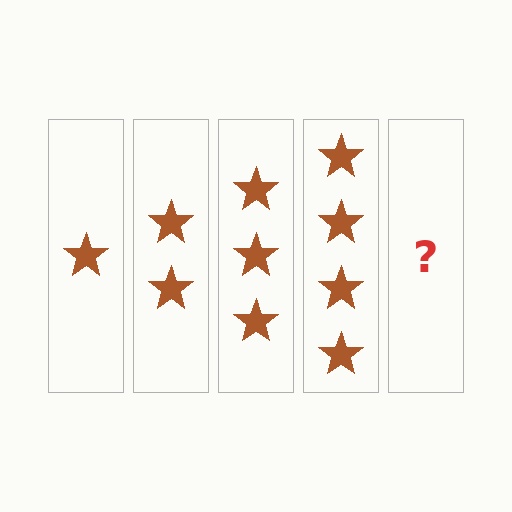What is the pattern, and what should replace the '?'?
The pattern is that each step adds one more star. The '?' should be 5 stars.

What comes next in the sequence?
The next element should be 5 stars.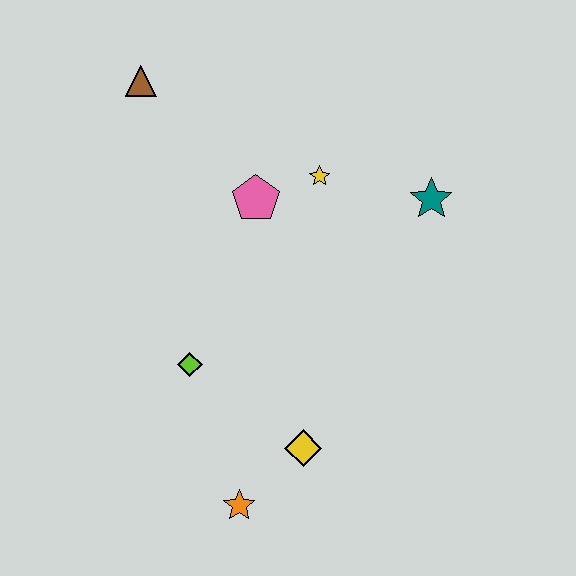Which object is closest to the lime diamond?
The yellow diamond is closest to the lime diamond.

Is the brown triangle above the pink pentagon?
Yes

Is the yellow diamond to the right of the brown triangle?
Yes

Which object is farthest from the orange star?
The brown triangle is farthest from the orange star.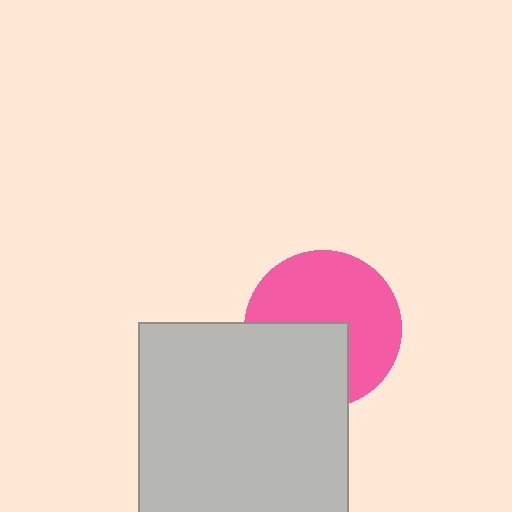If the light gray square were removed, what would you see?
You would see the complete pink circle.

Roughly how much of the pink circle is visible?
About half of it is visible (roughly 60%).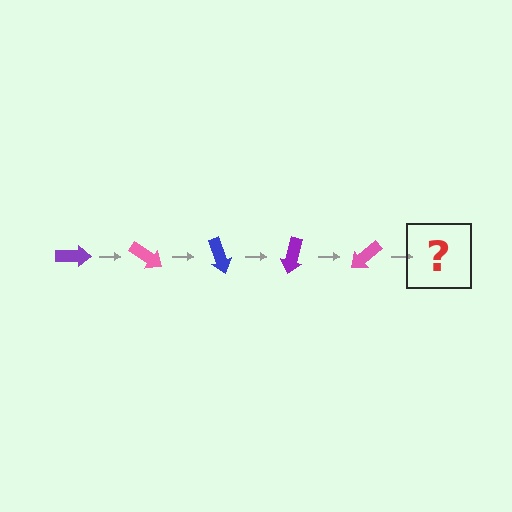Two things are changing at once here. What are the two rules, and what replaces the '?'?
The two rules are that it rotates 35 degrees each step and the color cycles through purple, pink, and blue. The '?' should be a blue arrow, rotated 175 degrees from the start.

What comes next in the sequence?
The next element should be a blue arrow, rotated 175 degrees from the start.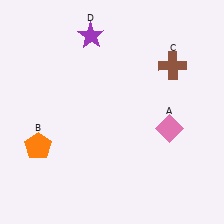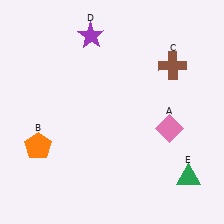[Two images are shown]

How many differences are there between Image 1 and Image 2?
There is 1 difference between the two images.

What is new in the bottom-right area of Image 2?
A green triangle (E) was added in the bottom-right area of Image 2.